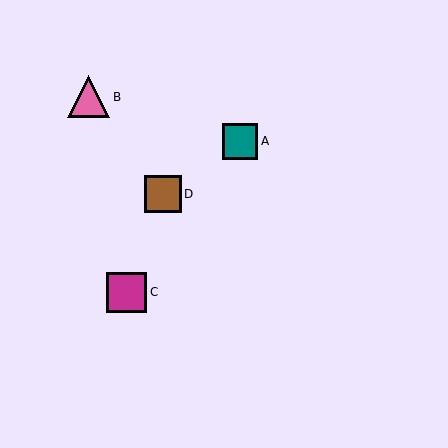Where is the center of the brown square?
The center of the brown square is at (163, 194).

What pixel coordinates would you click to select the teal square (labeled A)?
Click at (240, 141) to select the teal square A.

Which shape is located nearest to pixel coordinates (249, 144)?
The teal square (labeled A) at (240, 141) is nearest to that location.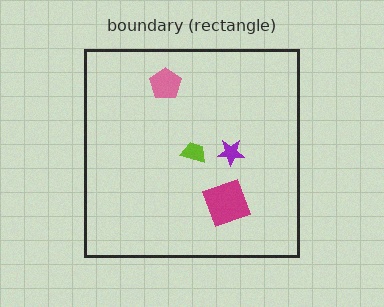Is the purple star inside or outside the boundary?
Inside.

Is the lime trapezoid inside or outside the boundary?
Inside.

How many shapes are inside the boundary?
4 inside, 0 outside.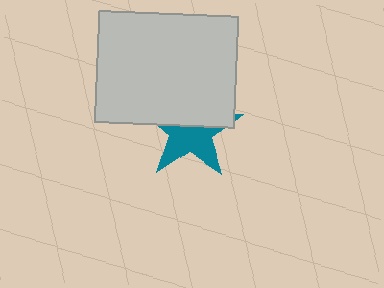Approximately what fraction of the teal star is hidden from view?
Roughly 50% of the teal star is hidden behind the light gray rectangle.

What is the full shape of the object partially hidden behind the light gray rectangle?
The partially hidden object is a teal star.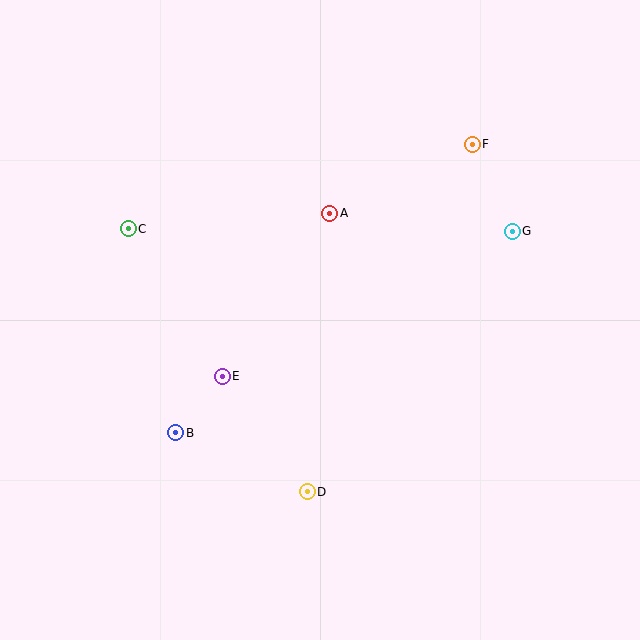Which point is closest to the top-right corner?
Point F is closest to the top-right corner.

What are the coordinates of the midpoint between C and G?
The midpoint between C and G is at (320, 230).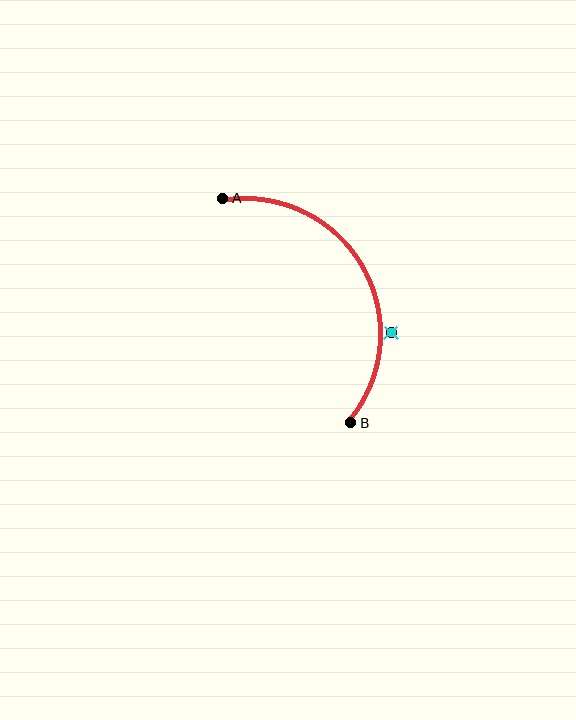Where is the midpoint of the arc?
The arc midpoint is the point on the curve farthest from the straight line joining A and B. It sits to the right of that line.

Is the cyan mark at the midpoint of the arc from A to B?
No — the cyan mark does not lie on the arc at all. It sits slightly outside the curve.